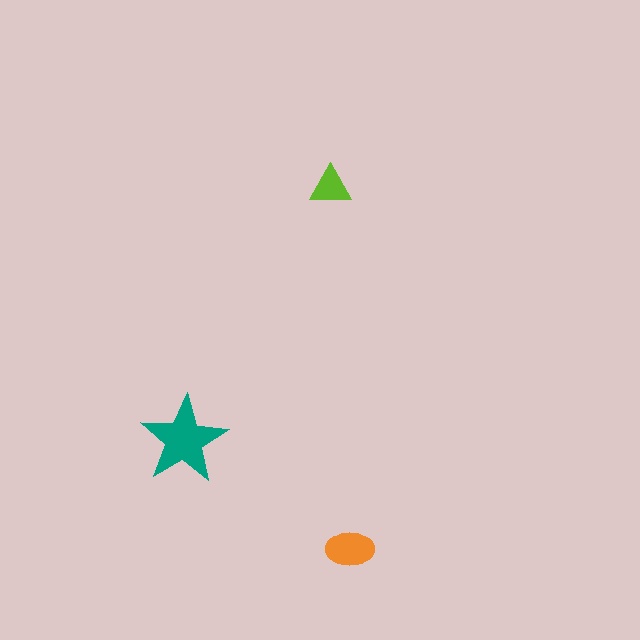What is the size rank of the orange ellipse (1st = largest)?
2nd.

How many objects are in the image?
There are 3 objects in the image.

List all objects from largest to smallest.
The teal star, the orange ellipse, the lime triangle.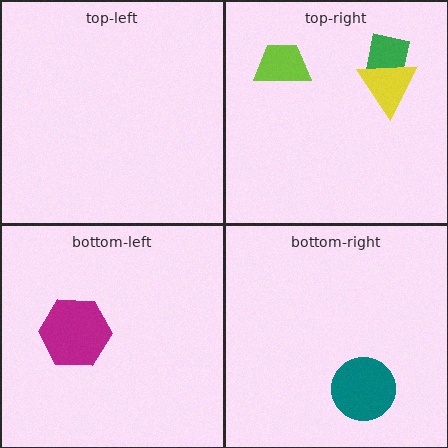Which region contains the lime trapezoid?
The top-right region.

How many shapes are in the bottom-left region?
1.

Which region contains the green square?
The top-right region.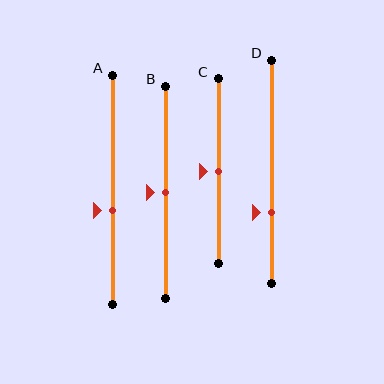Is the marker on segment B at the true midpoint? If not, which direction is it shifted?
Yes, the marker on segment B is at the true midpoint.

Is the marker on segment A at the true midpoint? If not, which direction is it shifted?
No, the marker on segment A is shifted downward by about 9% of the segment length.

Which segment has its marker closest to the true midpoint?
Segment B has its marker closest to the true midpoint.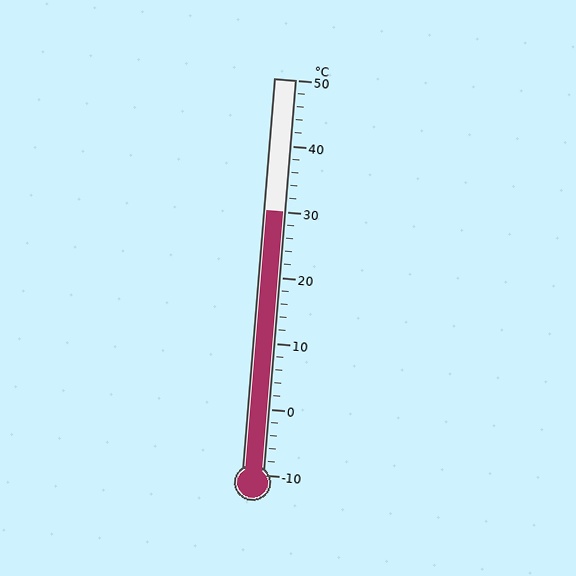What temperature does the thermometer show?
The thermometer shows approximately 30°C.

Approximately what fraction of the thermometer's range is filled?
The thermometer is filled to approximately 65% of its range.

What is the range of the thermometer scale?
The thermometer scale ranges from -10°C to 50°C.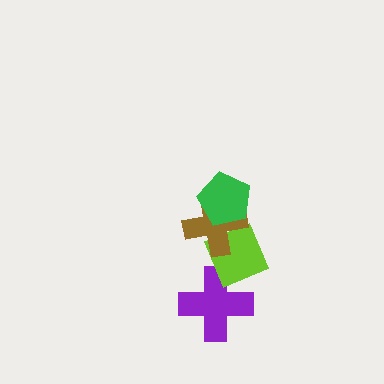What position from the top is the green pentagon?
The green pentagon is 1st from the top.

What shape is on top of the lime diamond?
The brown cross is on top of the lime diamond.